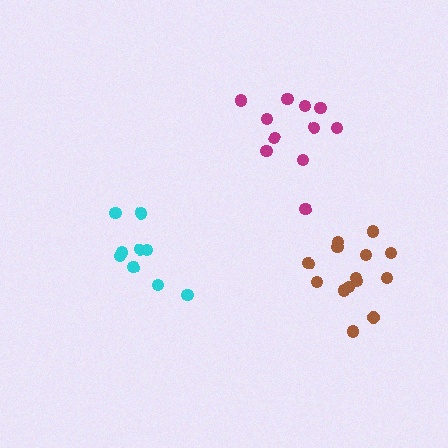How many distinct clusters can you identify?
There are 3 distinct clusters.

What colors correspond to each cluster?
The clusters are colored: magenta, cyan, brown.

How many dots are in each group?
Group 1: 11 dots, Group 2: 9 dots, Group 3: 14 dots (34 total).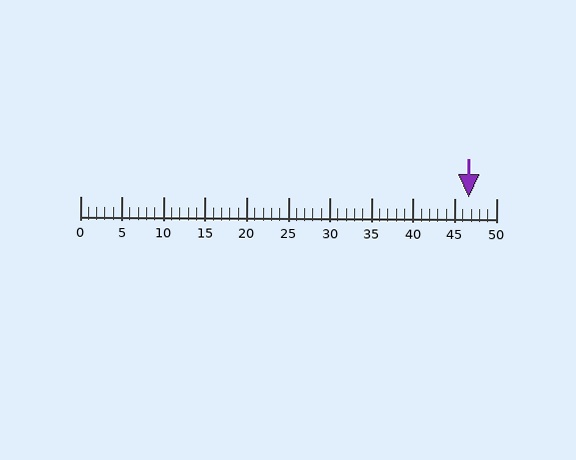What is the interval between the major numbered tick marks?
The major tick marks are spaced 5 units apart.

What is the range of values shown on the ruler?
The ruler shows values from 0 to 50.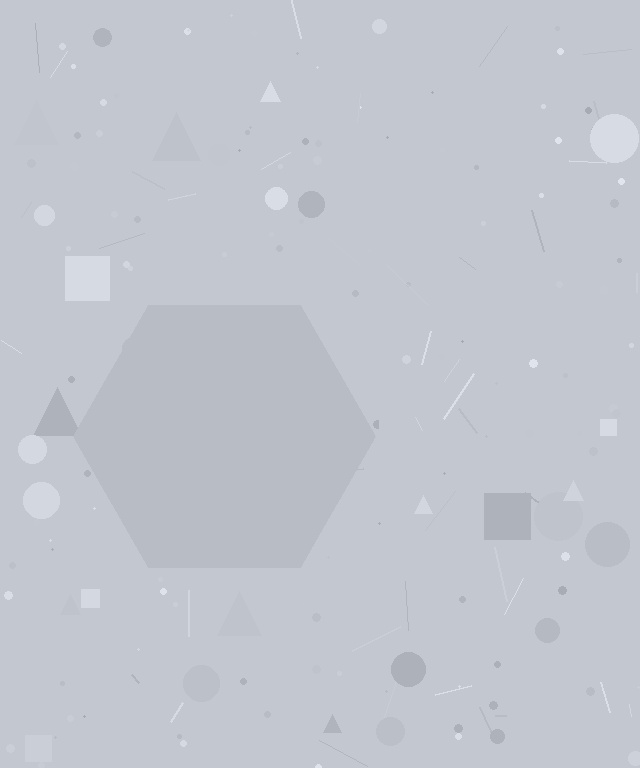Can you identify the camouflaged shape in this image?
The camouflaged shape is a hexagon.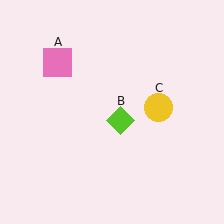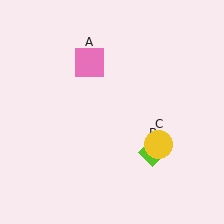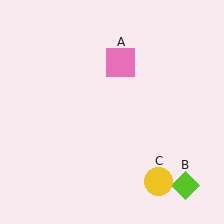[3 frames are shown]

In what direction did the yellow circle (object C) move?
The yellow circle (object C) moved down.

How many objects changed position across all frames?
3 objects changed position: pink square (object A), lime diamond (object B), yellow circle (object C).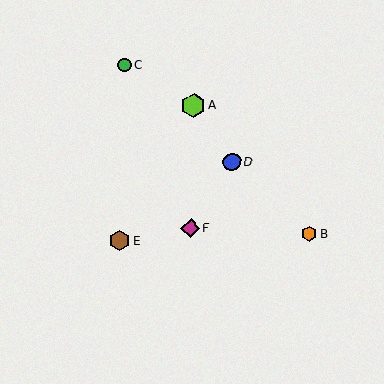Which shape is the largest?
The lime hexagon (labeled A) is the largest.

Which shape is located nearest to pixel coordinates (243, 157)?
The blue circle (labeled D) at (232, 162) is nearest to that location.